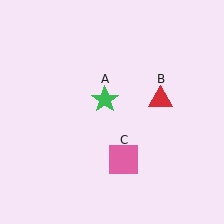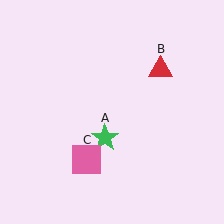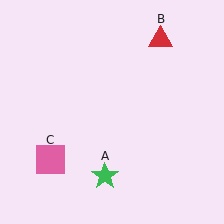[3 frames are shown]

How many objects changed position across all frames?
3 objects changed position: green star (object A), red triangle (object B), pink square (object C).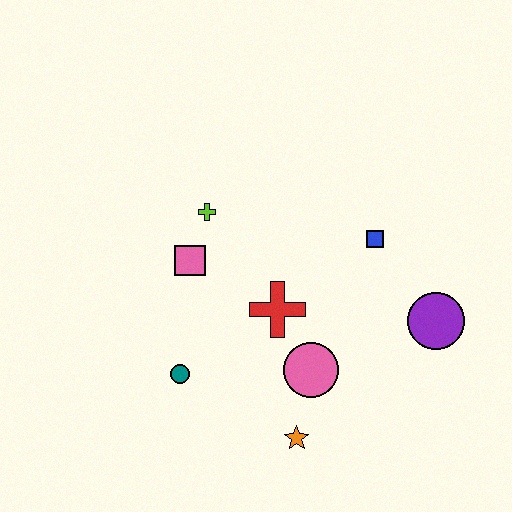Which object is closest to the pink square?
The lime cross is closest to the pink square.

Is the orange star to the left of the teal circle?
No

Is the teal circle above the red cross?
No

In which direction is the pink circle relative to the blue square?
The pink circle is below the blue square.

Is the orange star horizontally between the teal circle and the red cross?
No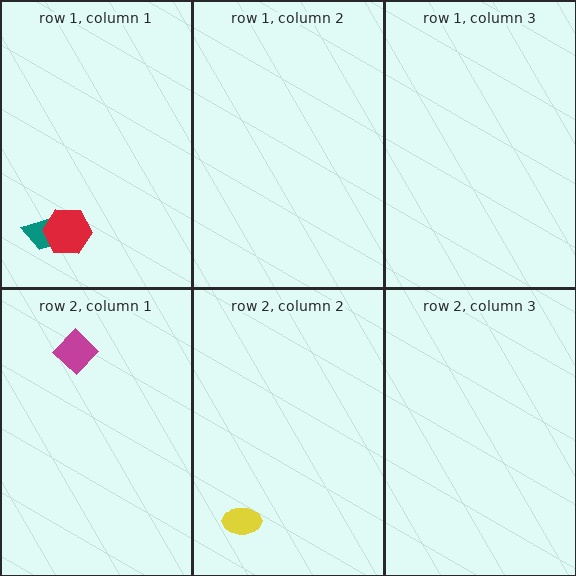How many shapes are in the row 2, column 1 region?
1.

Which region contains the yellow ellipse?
The row 2, column 2 region.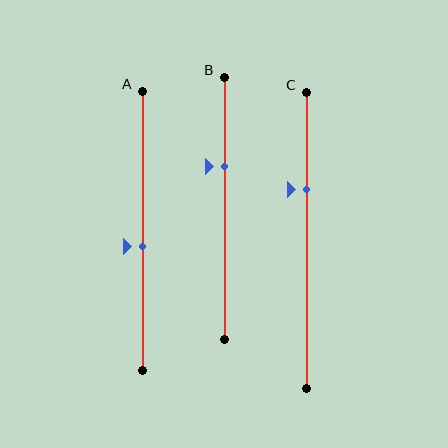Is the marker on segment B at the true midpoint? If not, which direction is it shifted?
No, the marker on segment B is shifted upward by about 16% of the segment length.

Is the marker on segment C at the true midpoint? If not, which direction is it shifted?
No, the marker on segment C is shifted upward by about 17% of the segment length.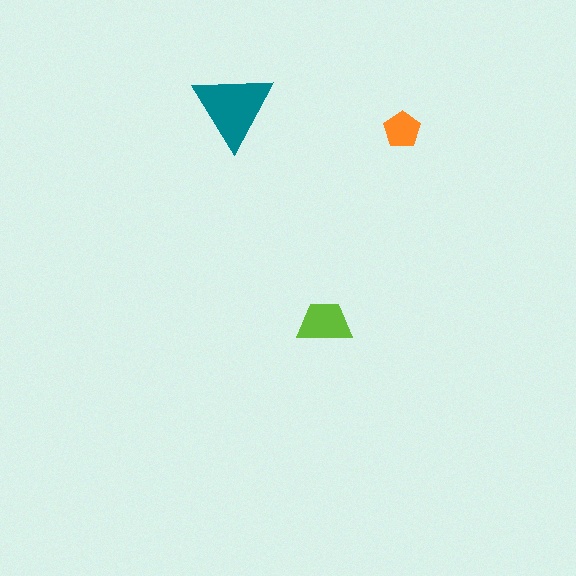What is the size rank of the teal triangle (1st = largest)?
1st.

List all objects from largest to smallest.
The teal triangle, the lime trapezoid, the orange pentagon.